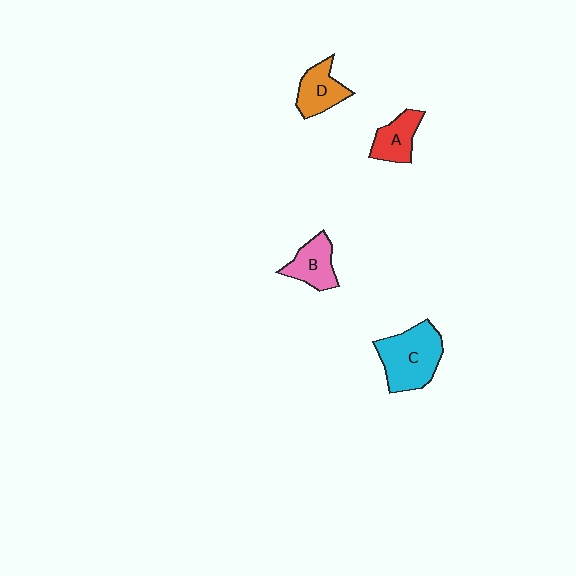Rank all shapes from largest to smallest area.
From largest to smallest: C (cyan), B (pink), D (orange), A (red).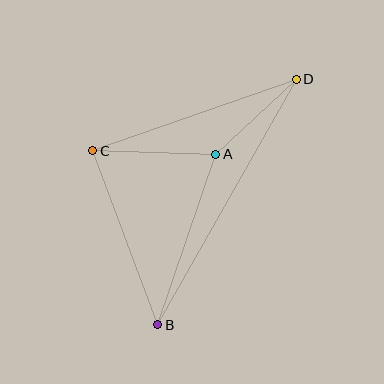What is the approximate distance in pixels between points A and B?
The distance between A and B is approximately 180 pixels.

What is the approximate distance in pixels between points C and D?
The distance between C and D is approximately 215 pixels.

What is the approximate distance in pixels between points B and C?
The distance between B and C is approximately 186 pixels.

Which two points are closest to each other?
Points A and D are closest to each other.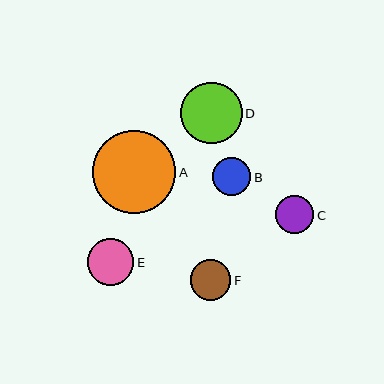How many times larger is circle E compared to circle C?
Circle E is approximately 1.2 times the size of circle C.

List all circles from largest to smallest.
From largest to smallest: A, D, E, F, B, C.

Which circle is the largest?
Circle A is the largest with a size of approximately 83 pixels.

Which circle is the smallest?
Circle C is the smallest with a size of approximately 38 pixels.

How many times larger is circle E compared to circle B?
Circle E is approximately 1.2 times the size of circle B.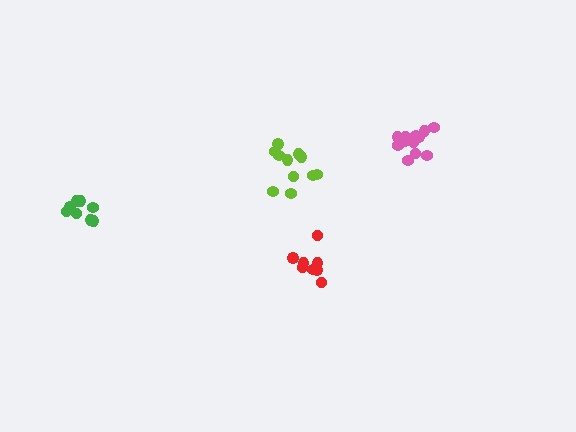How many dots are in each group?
Group 1: 8 dots, Group 2: 8 dots, Group 3: 13 dots, Group 4: 11 dots (40 total).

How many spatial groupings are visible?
There are 4 spatial groupings.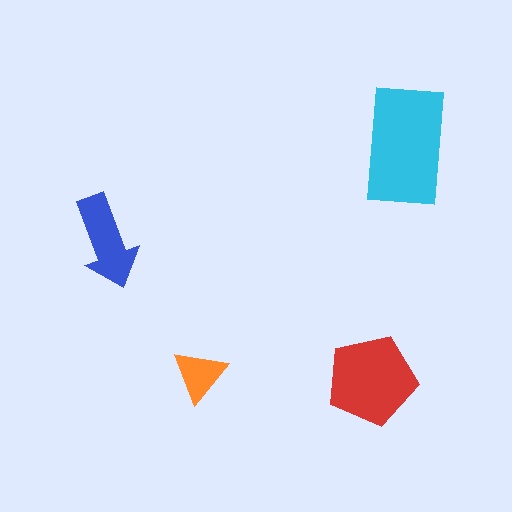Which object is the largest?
The cyan rectangle.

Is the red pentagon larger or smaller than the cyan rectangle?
Smaller.